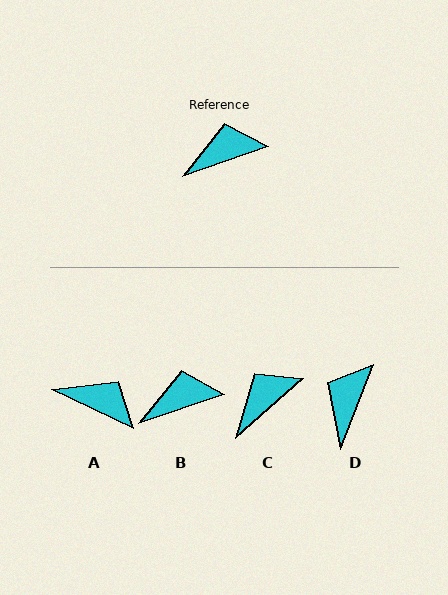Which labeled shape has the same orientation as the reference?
B.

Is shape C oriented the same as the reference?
No, it is off by about 22 degrees.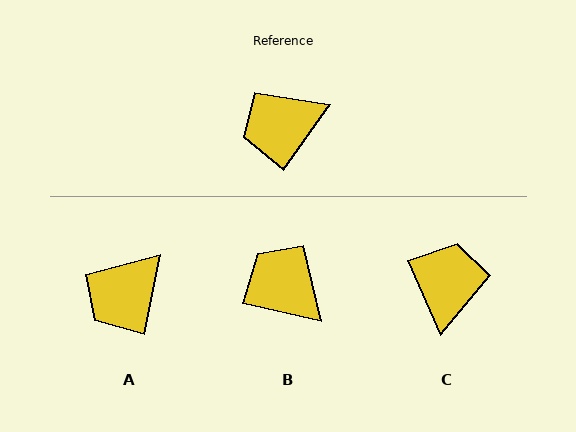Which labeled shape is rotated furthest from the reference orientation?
C, about 121 degrees away.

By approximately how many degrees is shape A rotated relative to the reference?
Approximately 24 degrees counter-clockwise.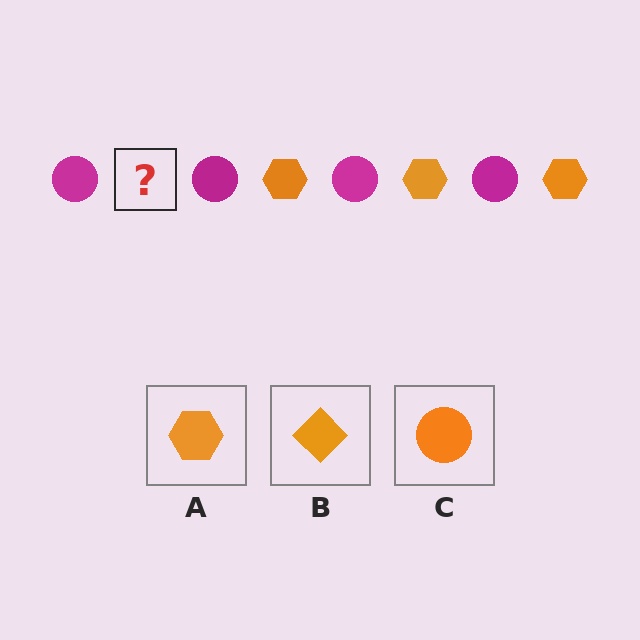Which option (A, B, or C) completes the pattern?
A.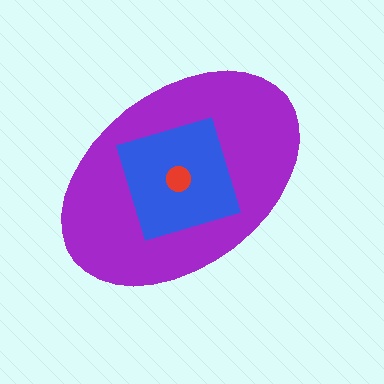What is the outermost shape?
The purple ellipse.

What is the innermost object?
The red circle.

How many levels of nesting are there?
3.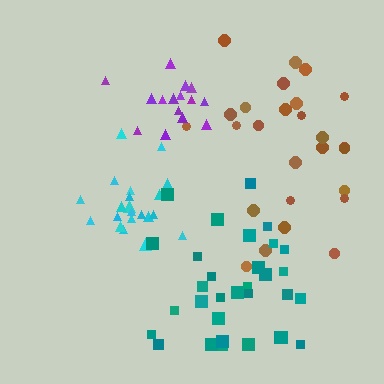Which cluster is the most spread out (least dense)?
Brown.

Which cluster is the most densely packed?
Cyan.